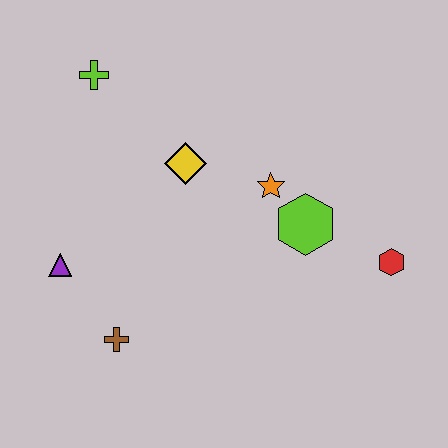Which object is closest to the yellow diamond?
The orange star is closest to the yellow diamond.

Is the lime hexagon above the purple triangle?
Yes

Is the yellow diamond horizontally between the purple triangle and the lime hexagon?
Yes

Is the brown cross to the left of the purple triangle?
No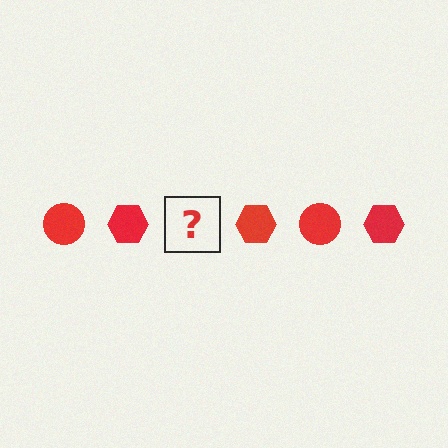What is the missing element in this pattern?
The missing element is a red circle.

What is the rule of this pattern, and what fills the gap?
The rule is that the pattern cycles through circle, hexagon shapes in red. The gap should be filled with a red circle.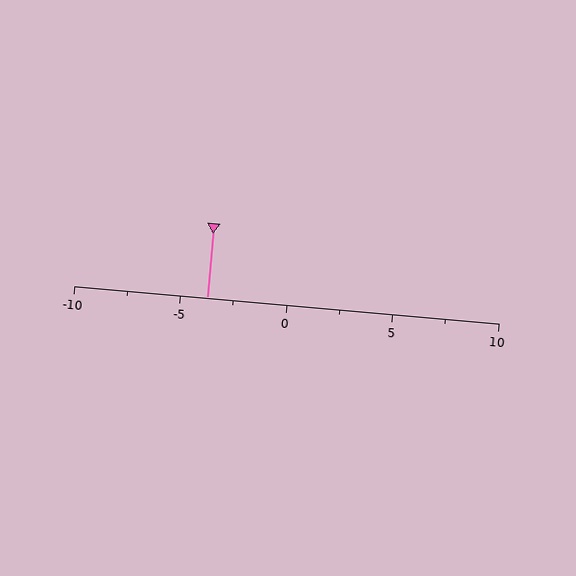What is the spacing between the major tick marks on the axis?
The major ticks are spaced 5 apart.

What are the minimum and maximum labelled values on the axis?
The axis runs from -10 to 10.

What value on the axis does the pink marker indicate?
The marker indicates approximately -3.8.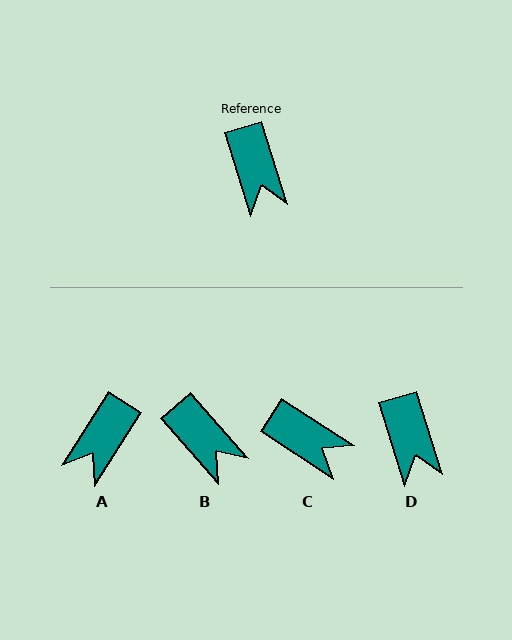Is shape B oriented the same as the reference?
No, it is off by about 24 degrees.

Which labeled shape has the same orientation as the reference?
D.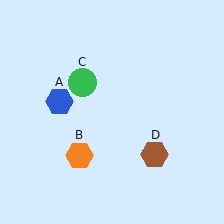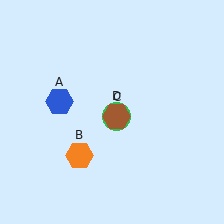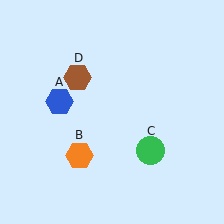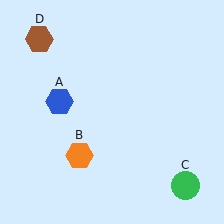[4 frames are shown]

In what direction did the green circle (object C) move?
The green circle (object C) moved down and to the right.